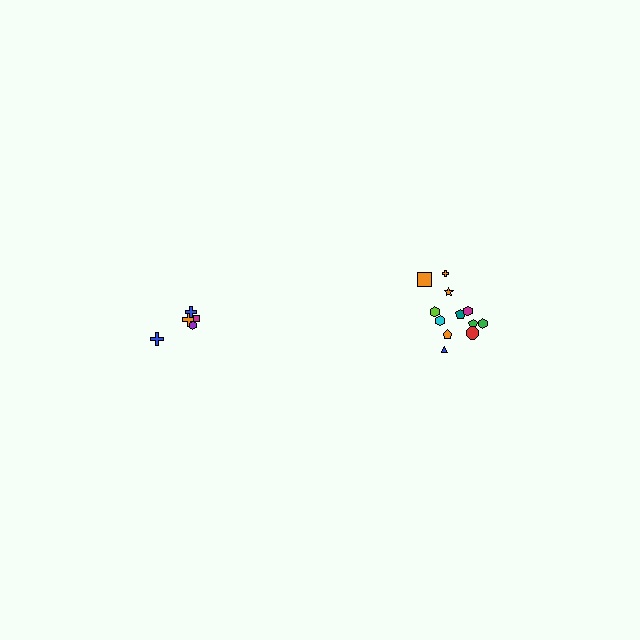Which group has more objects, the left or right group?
The right group.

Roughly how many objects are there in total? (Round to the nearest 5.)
Roughly 15 objects in total.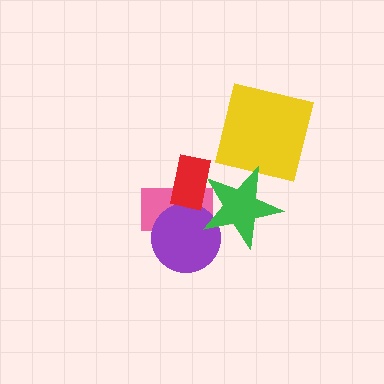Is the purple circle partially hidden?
Yes, it is partially covered by another shape.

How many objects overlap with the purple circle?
2 objects overlap with the purple circle.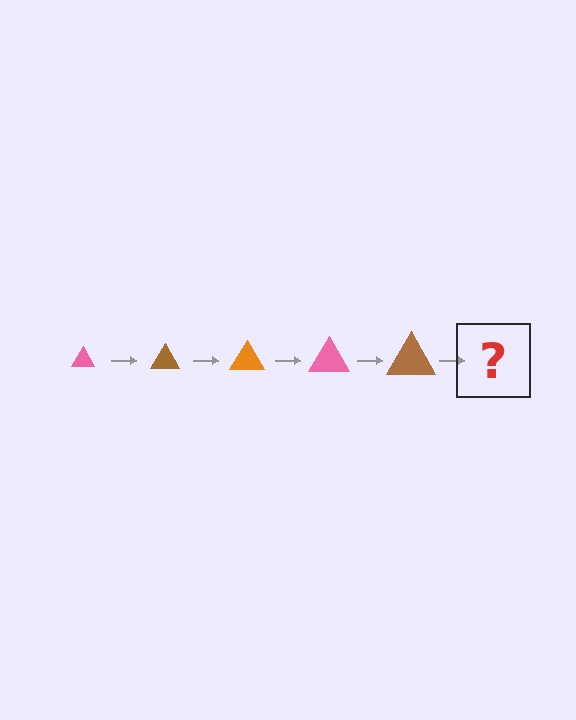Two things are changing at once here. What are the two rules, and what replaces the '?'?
The two rules are that the triangle grows larger each step and the color cycles through pink, brown, and orange. The '?' should be an orange triangle, larger than the previous one.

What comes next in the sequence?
The next element should be an orange triangle, larger than the previous one.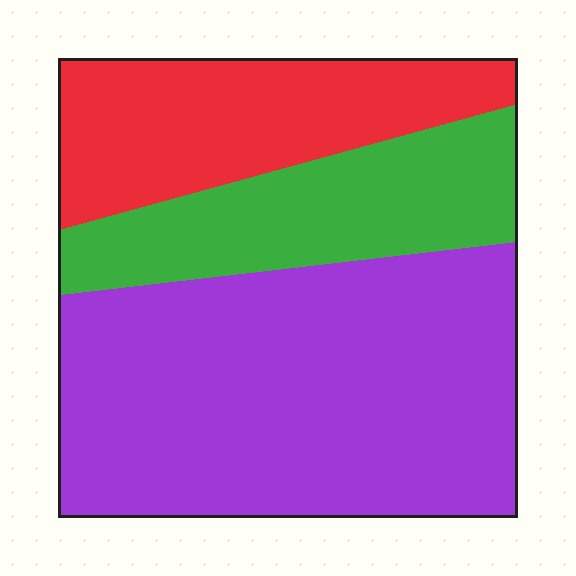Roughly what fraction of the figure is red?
Red takes up about one quarter (1/4) of the figure.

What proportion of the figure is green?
Green covers 22% of the figure.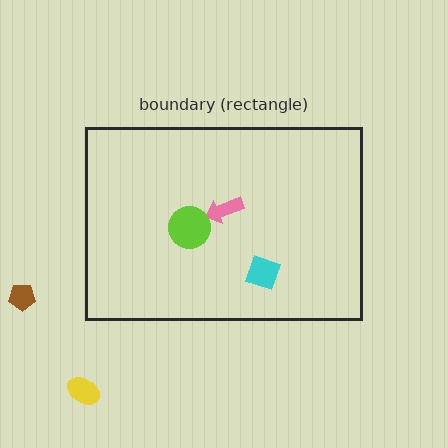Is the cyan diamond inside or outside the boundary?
Inside.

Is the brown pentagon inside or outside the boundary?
Outside.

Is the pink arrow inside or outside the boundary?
Inside.